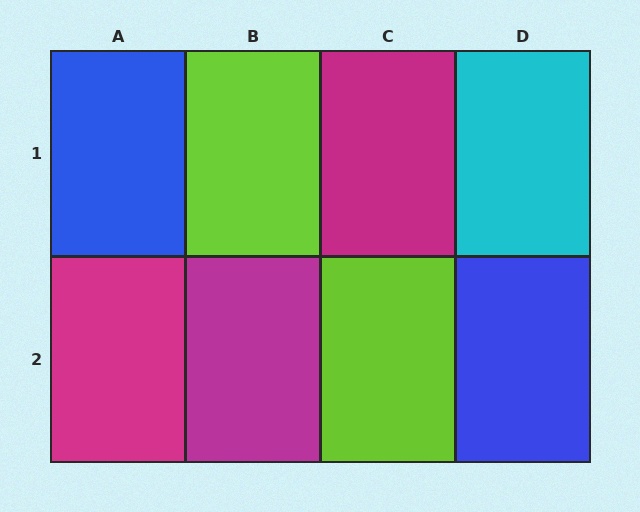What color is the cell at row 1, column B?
Lime.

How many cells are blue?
2 cells are blue.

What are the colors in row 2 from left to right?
Magenta, magenta, lime, blue.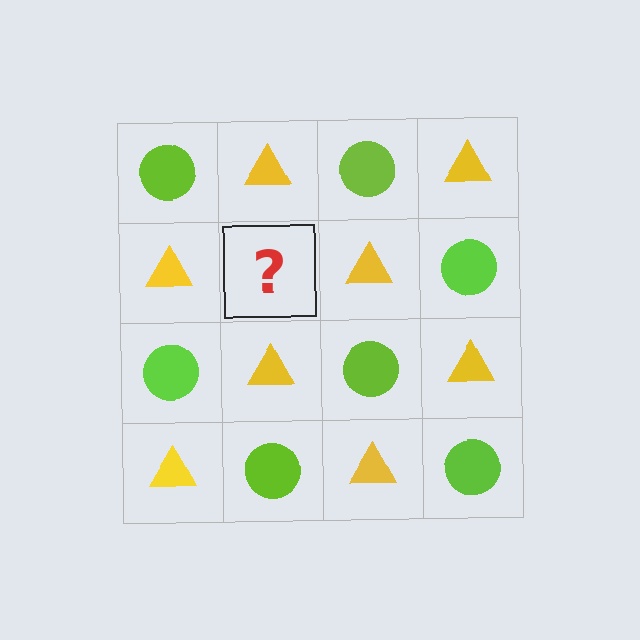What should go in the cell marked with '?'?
The missing cell should contain a lime circle.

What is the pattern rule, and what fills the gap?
The rule is that it alternates lime circle and yellow triangle in a checkerboard pattern. The gap should be filled with a lime circle.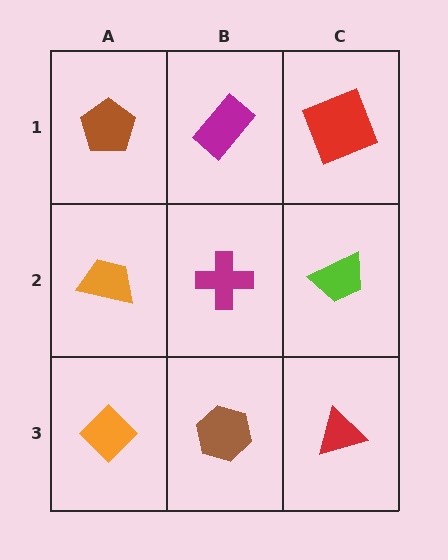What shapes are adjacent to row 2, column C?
A red square (row 1, column C), a red triangle (row 3, column C), a magenta cross (row 2, column B).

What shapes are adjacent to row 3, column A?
An orange trapezoid (row 2, column A), a brown hexagon (row 3, column B).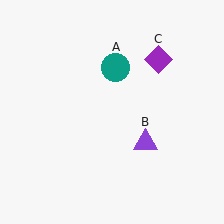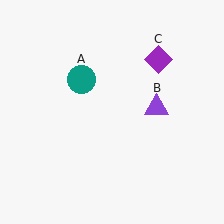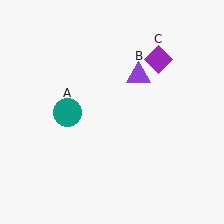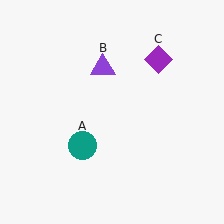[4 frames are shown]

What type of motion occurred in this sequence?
The teal circle (object A), purple triangle (object B) rotated counterclockwise around the center of the scene.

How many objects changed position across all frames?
2 objects changed position: teal circle (object A), purple triangle (object B).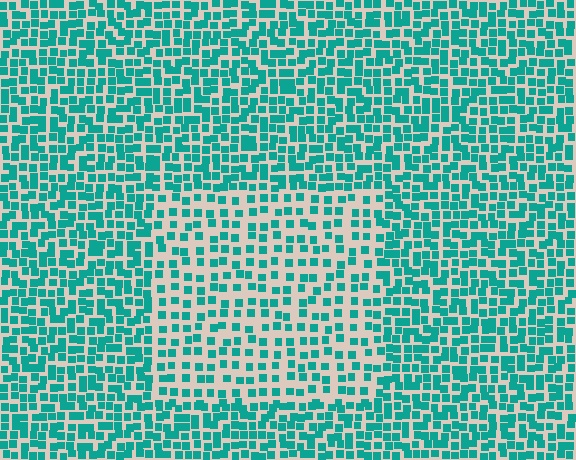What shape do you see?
I see a rectangle.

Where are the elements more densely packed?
The elements are more densely packed outside the rectangle boundary.